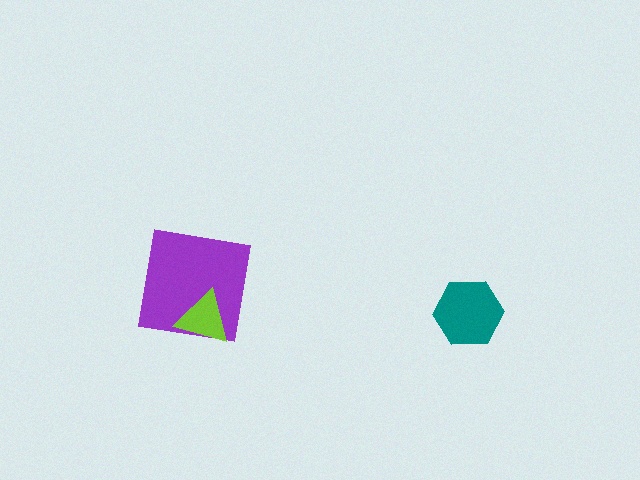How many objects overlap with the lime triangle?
1 object overlaps with the lime triangle.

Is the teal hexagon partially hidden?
No, no other shape covers it.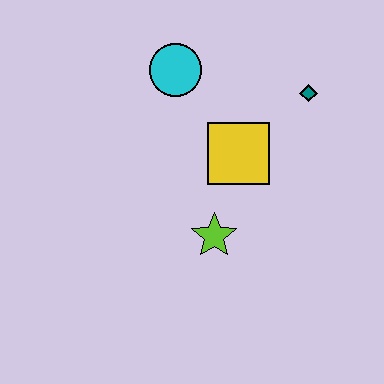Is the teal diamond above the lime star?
Yes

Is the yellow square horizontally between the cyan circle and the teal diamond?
Yes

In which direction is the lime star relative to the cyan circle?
The lime star is below the cyan circle.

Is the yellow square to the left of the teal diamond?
Yes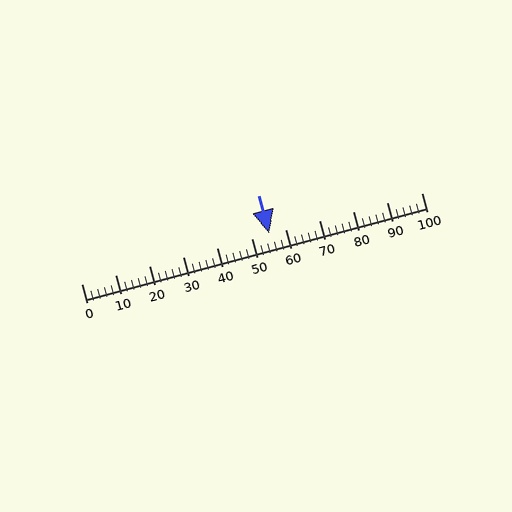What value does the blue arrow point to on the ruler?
The blue arrow points to approximately 55.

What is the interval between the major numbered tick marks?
The major tick marks are spaced 10 units apart.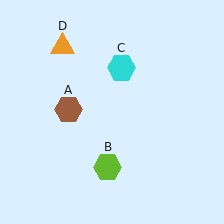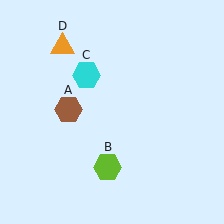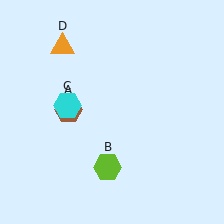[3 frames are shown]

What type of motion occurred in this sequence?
The cyan hexagon (object C) rotated counterclockwise around the center of the scene.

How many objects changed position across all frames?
1 object changed position: cyan hexagon (object C).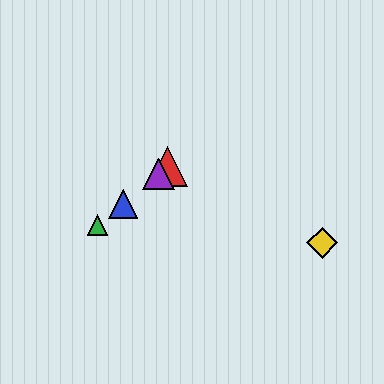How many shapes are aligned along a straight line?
4 shapes (the red triangle, the blue triangle, the green triangle, the purple triangle) are aligned along a straight line.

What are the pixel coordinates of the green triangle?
The green triangle is at (98, 225).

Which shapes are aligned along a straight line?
The red triangle, the blue triangle, the green triangle, the purple triangle are aligned along a straight line.